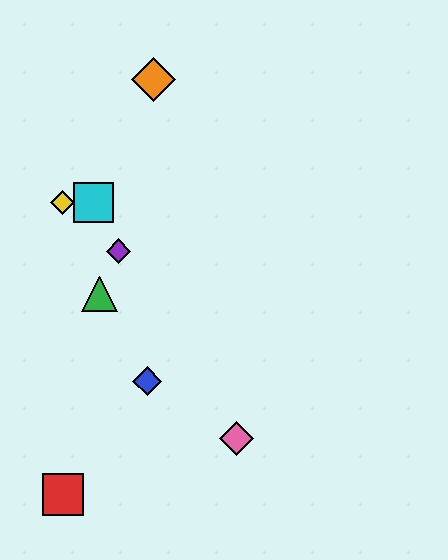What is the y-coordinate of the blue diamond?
The blue diamond is at y≈381.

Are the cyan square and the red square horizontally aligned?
No, the cyan square is at y≈203 and the red square is at y≈494.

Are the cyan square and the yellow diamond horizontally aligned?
Yes, both are at y≈203.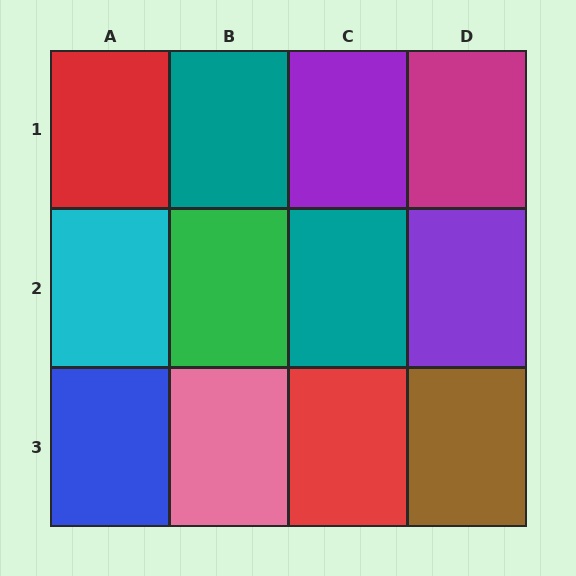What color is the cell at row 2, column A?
Cyan.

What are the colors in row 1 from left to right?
Red, teal, purple, magenta.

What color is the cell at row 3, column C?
Red.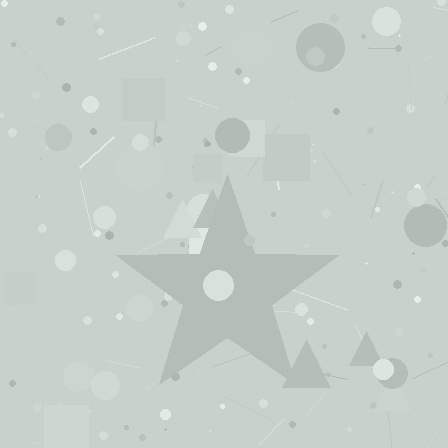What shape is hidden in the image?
A star is hidden in the image.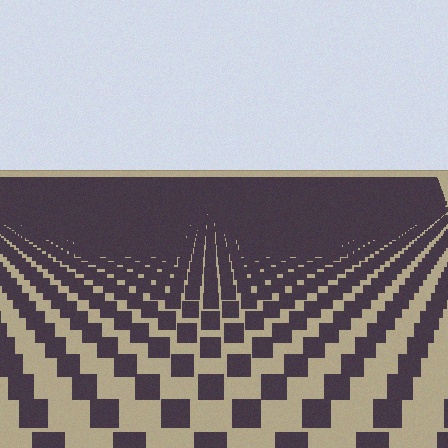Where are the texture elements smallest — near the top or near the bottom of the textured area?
Near the top.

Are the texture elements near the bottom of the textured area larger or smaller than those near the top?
Larger. Near the bottom, elements are closer to the viewer and appear at a bigger on-screen size.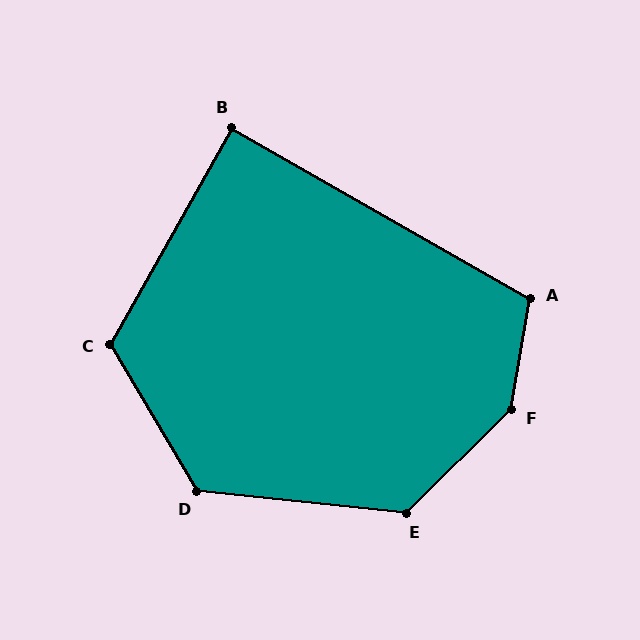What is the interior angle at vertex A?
Approximately 110 degrees (obtuse).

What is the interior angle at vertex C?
Approximately 120 degrees (obtuse).